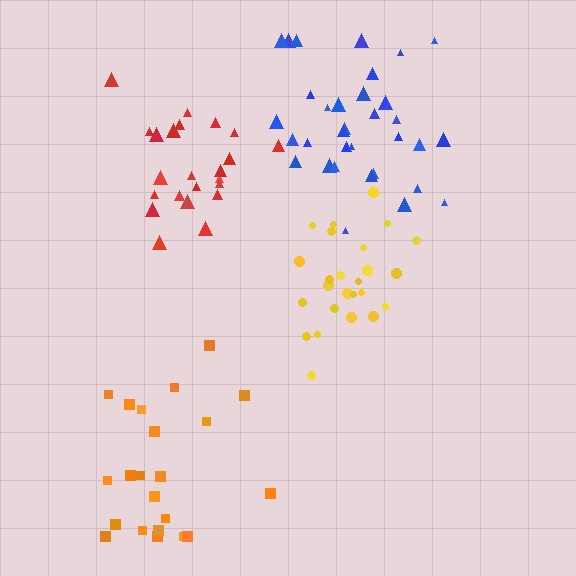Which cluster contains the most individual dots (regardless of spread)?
Blue (33).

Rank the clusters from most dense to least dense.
yellow, red, blue, orange.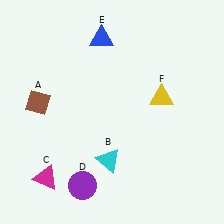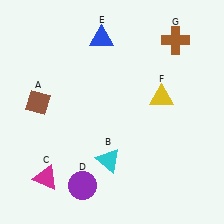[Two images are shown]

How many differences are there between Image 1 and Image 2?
There is 1 difference between the two images.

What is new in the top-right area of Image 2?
A brown cross (G) was added in the top-right area of Image 2.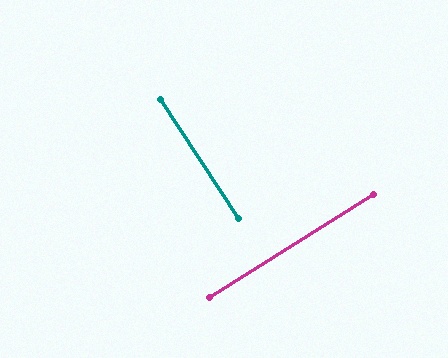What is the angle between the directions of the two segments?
Approximately 89 degrees.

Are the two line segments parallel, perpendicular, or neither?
Perpendicular — they meet at approximately 89°.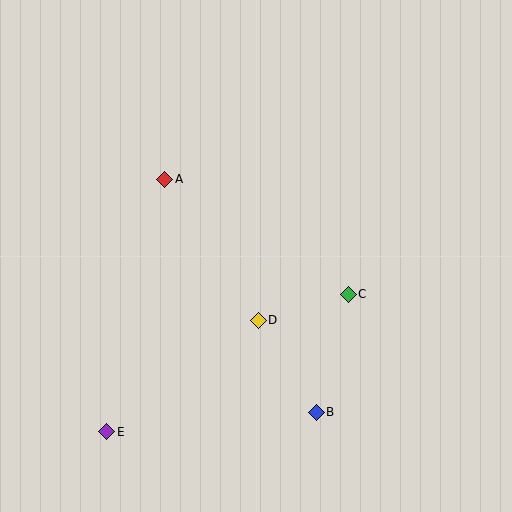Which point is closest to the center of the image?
Point D at (258, 320) is closest to the center.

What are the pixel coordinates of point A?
Point A is at (165, 179).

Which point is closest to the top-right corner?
Point C is closest to the top-right corner.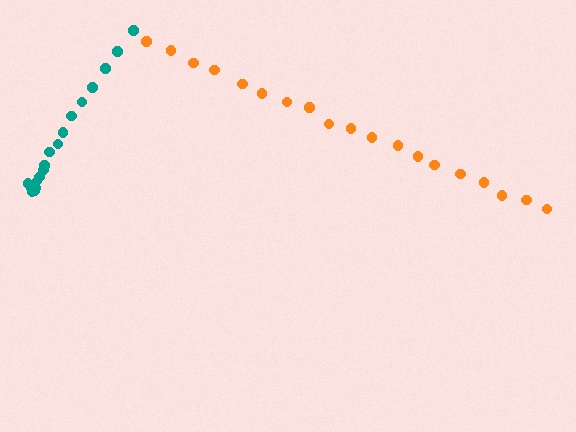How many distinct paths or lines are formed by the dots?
There are 2 distinct paths.